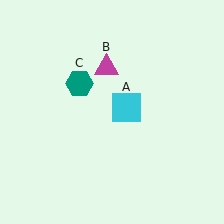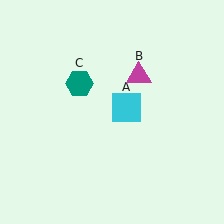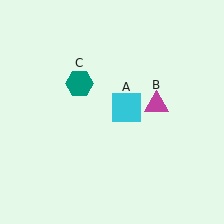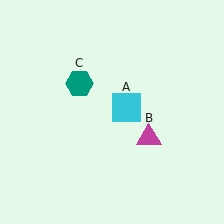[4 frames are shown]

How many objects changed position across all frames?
1 object changed position: magenta triangle (object B).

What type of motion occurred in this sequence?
The magenta triangle (object B) rotated clockwise around the center of the scene.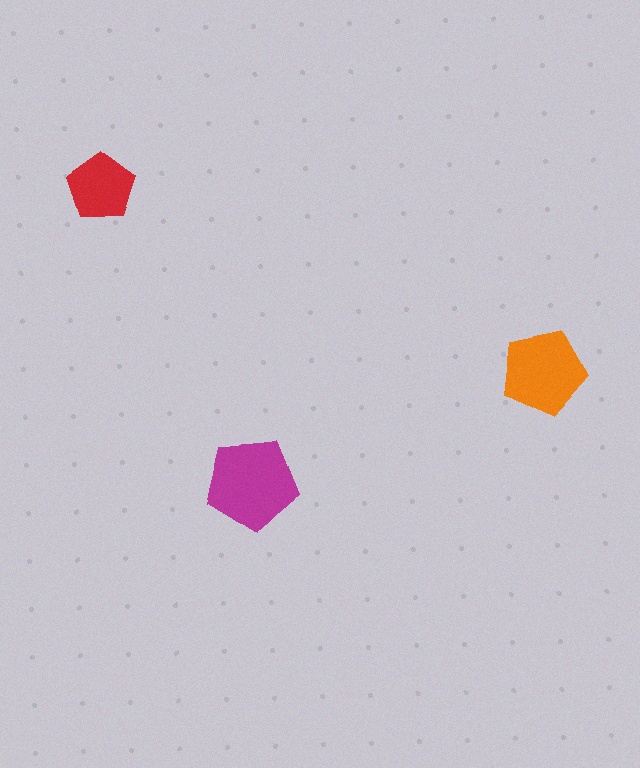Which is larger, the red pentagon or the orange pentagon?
The orange one.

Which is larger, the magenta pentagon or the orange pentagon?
The magenta one.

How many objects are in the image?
There are 3 objects in the image.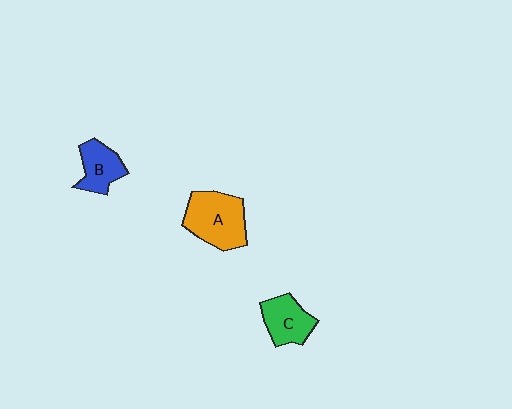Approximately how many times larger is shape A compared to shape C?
Approximately 1.4 times.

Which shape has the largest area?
Shape A (orange).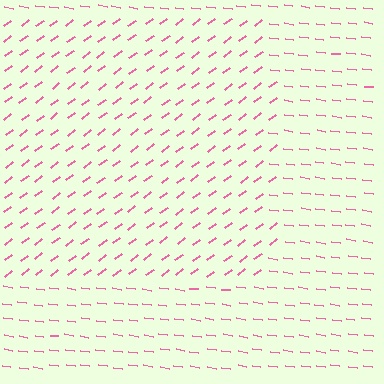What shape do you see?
I see a rectangle.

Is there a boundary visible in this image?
Yes, there is a texture boundary formed by a change in line orientation.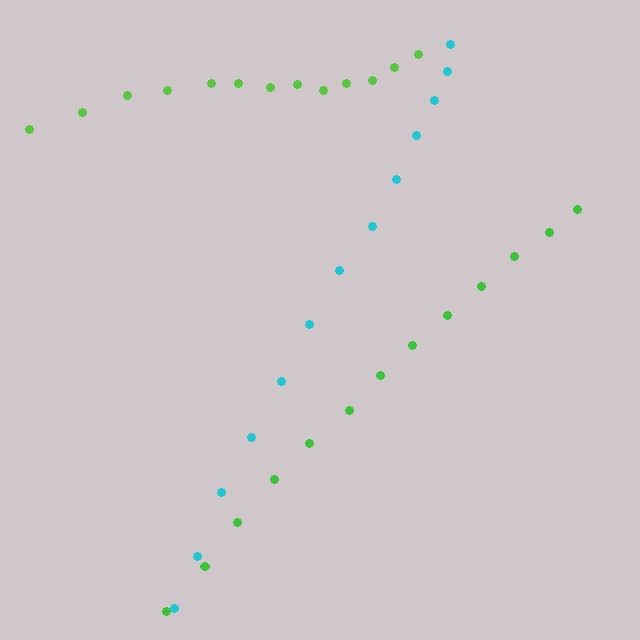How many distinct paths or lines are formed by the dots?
There are 3 distinct paths.